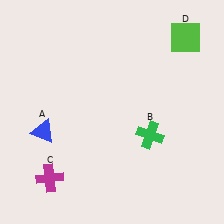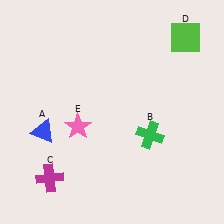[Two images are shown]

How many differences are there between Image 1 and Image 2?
There is 1 difference between the two images.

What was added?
A pink star (E) was added in Image 2.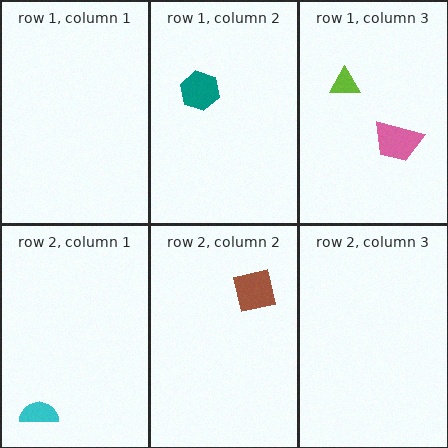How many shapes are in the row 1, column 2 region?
1.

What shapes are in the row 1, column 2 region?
The teal hexagon.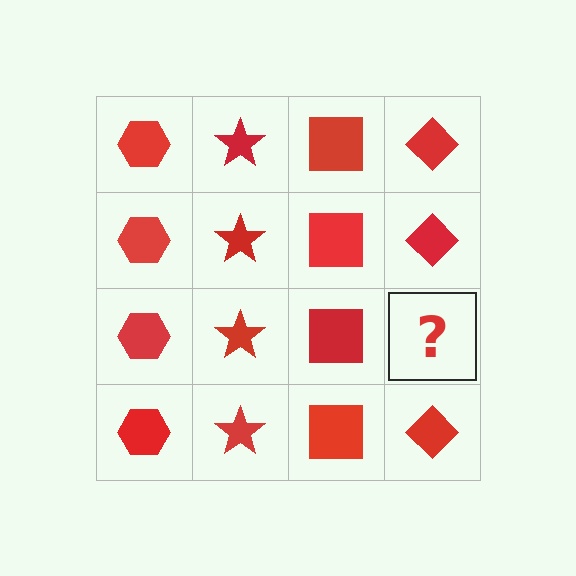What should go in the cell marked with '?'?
The missing cell should contain a red diamond.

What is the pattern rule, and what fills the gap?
The rule is that each column has a consistent shape. The gap should be filled with a red diamond.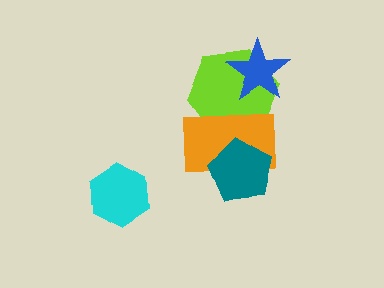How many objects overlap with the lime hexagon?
2 objects overlap with the lime hexagon.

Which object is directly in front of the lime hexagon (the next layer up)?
The blue star is directly in front of the lime hexagon.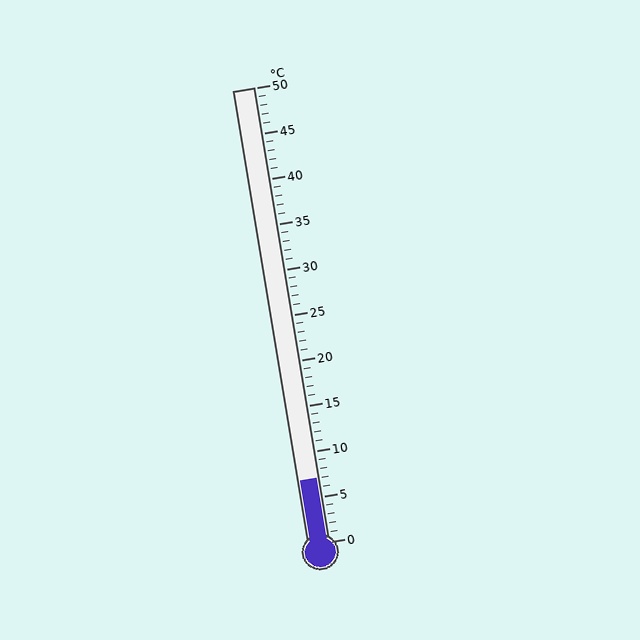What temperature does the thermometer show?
The thermometer shows approximately 7°C.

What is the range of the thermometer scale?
The thermometer scale ranges from 0°C to 50°C.